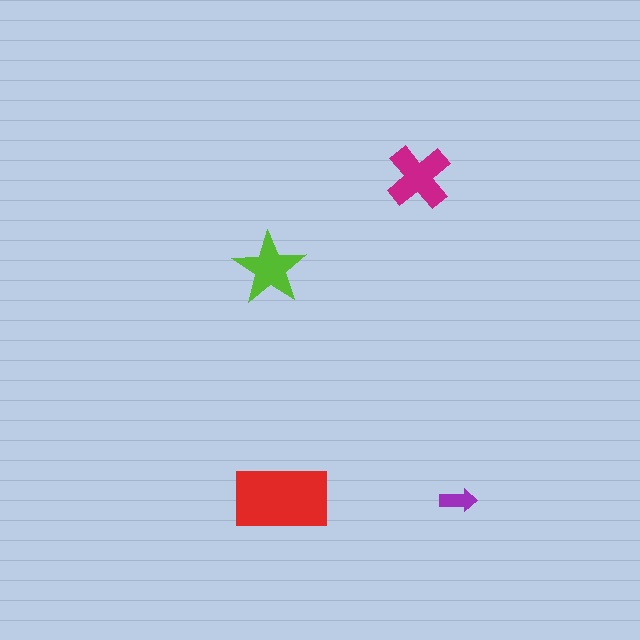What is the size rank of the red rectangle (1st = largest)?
1st.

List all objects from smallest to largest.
The purple arrow, the lime star, the magenta cross, the red rectangle.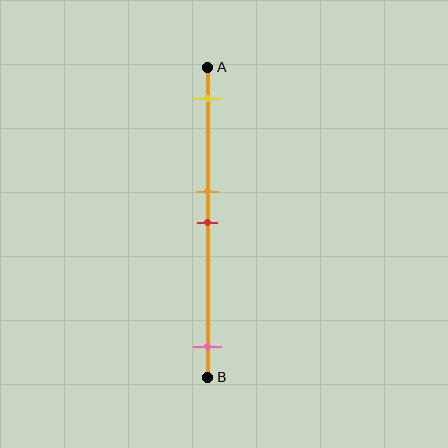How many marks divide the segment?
There are 4 marks dividing the segment.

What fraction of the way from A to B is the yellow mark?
The yellow mark is approximately 10% (0.1) of the way from A to B.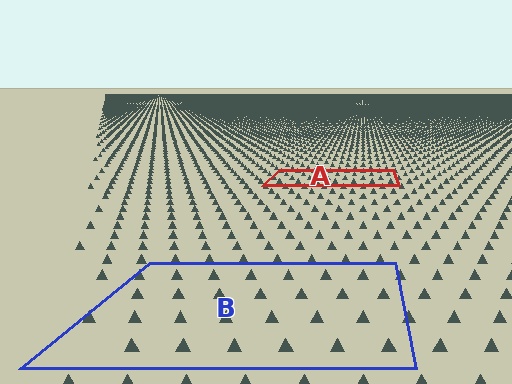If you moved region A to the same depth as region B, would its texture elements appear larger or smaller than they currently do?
They would appear larger. At a closer depth, the same texture elements are projected at a bigger on-screen size.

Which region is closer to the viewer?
Region B is closer. The texture elements there are larger and more spread out.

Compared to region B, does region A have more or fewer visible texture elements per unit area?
Region A has more texture elements per unit area — they are packed more densely because it is farther away.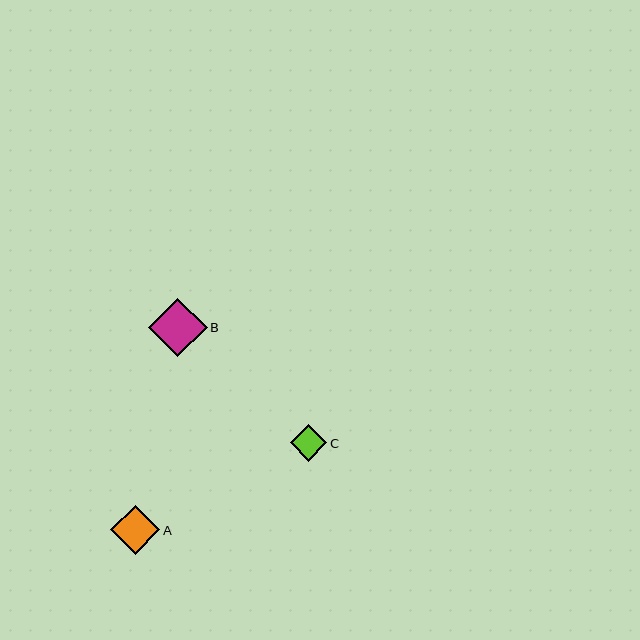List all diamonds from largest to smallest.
From largest to smallest: B, A, C.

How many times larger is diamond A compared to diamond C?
Diamond A is approximately 1.3 times the size of diamond C.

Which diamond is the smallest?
Diamond C is the smallest with a size of approximately 37 pixels.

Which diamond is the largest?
Diamond B is the largest with a size of approximately 59 pixels.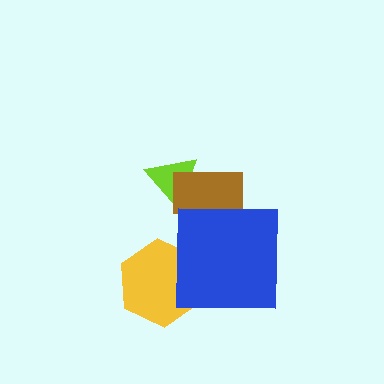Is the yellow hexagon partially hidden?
Yes, it is partially covered by another shape.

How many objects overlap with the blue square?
2 objects overlap with the blue square.